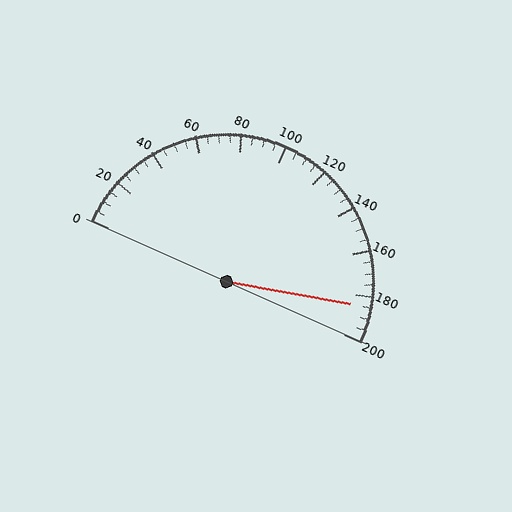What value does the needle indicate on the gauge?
The needle indicates approximately 185.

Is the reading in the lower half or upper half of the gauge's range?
The reading is in the upper half of the range (0 to 200).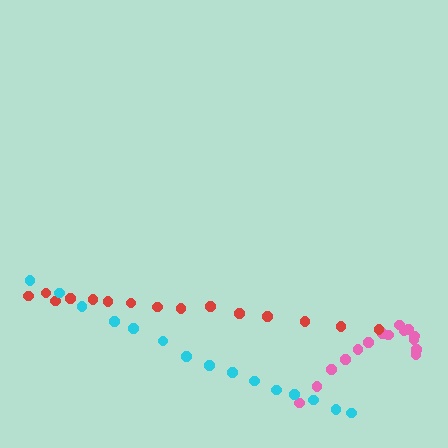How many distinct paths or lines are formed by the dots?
There are 3 distinct paths.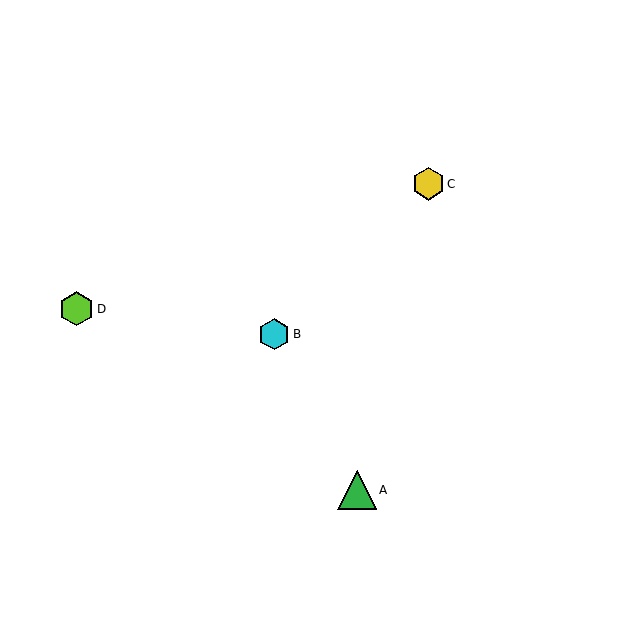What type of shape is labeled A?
Shape A is a green triangle.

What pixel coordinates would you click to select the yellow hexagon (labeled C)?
Click at (428, 184) to select the yellow hexagon C.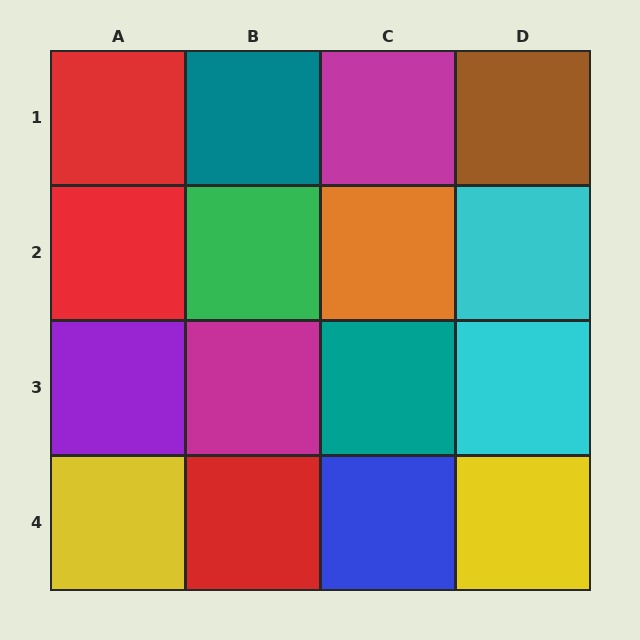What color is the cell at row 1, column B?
Teal.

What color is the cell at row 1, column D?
Brown.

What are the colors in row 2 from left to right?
Red, green, orange, cyan.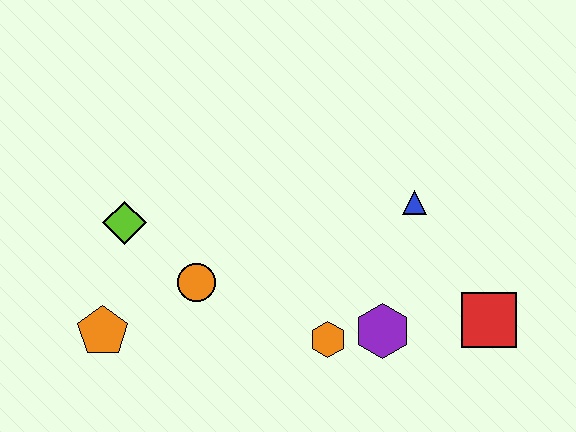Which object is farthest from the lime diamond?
The red square is farthest from the lime diamond.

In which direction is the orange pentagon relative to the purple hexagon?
The orange pentagon is to the left of the purple hexagon.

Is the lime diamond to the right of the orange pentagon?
Yes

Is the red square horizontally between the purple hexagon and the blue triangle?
No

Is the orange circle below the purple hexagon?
No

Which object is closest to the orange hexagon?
The purple hexagon is closest to the orange hexagon.